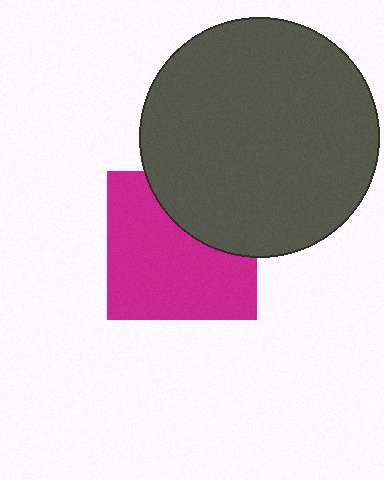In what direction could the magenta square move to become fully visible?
The magenta square could move down. That would shift it out from behind the dark gray circle entirely.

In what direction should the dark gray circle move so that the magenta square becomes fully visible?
The dark gray circle should move up. That is the shortest direction to clear the overlap and leave the magenta square fully visible.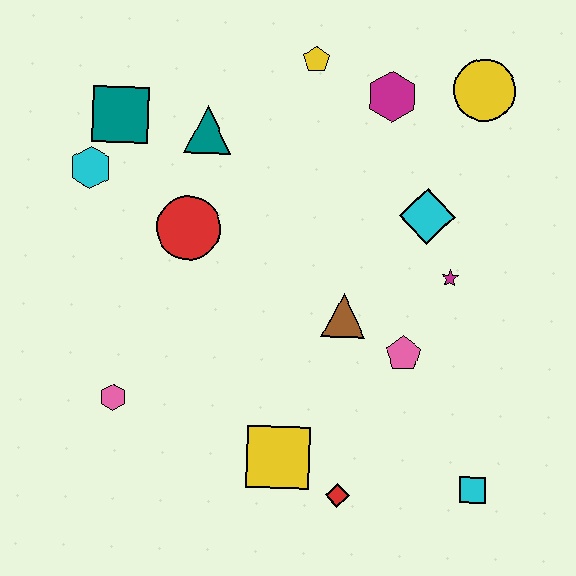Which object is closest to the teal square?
The cyan hexagon is closest to the teal square.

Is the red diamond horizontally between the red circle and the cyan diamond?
Yes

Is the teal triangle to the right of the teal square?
Yes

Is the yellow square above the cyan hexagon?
No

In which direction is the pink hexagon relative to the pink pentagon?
The pink hexagon is to the left of the pink pentagon.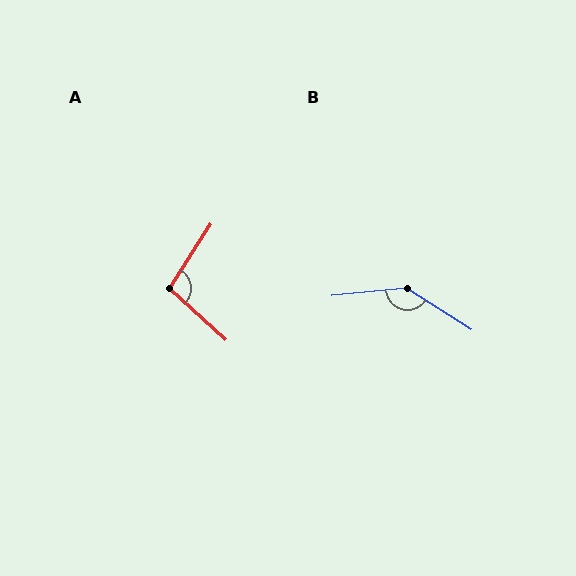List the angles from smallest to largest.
A (100°), B (142°).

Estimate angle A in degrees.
Approximately 100 degrees.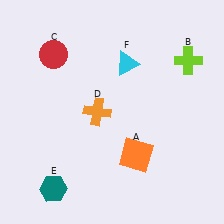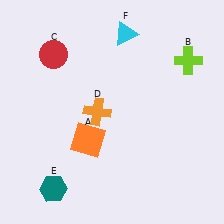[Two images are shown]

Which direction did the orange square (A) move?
The orange square (A) moved left.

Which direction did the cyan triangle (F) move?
The cyan triangle (F) moved up.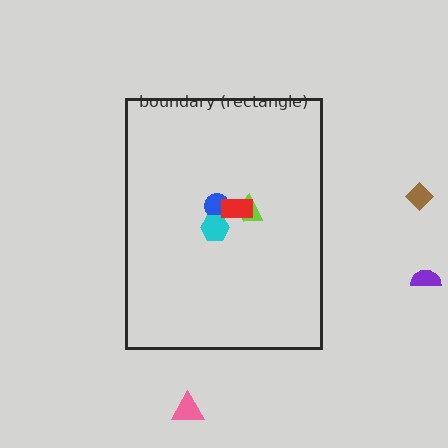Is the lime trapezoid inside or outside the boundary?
Inside.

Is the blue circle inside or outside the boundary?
Inside.